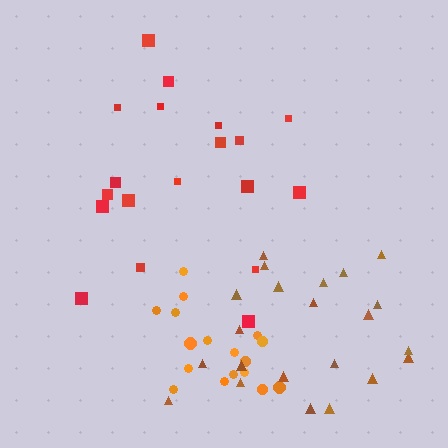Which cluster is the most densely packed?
Orange.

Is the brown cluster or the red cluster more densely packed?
Brown.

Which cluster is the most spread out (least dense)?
Red.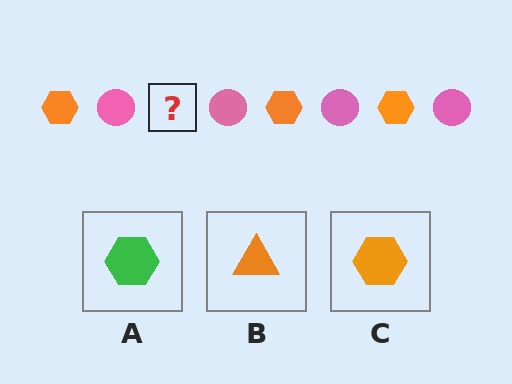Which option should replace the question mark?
Option C.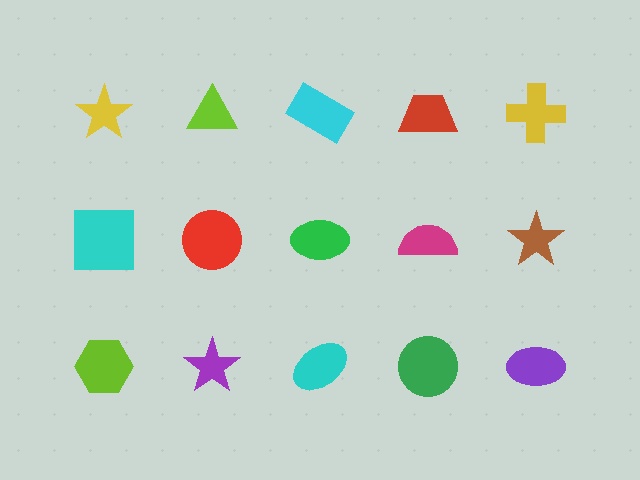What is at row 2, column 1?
A cyan square.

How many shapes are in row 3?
5 shapes.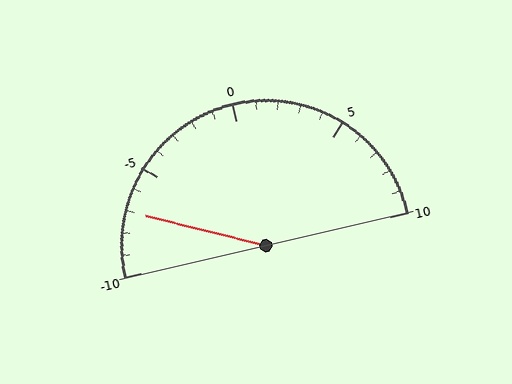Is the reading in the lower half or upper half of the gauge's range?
The reading is in the lower half of the range (-10 to 10).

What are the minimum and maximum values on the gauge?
The gauge ranges from -10 to 10.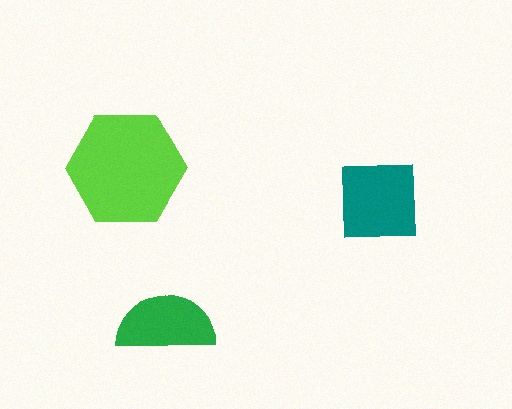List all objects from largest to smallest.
The lime hexagon, the teal square, the green semicircle.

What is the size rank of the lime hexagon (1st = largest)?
1st.